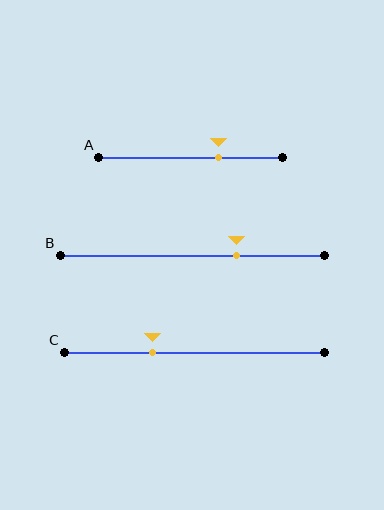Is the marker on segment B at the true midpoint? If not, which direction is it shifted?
No, the marker on segment B is shifted to the right by about 17% of the segment length.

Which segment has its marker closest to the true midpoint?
Segment A has its marker closest to the true midpoint.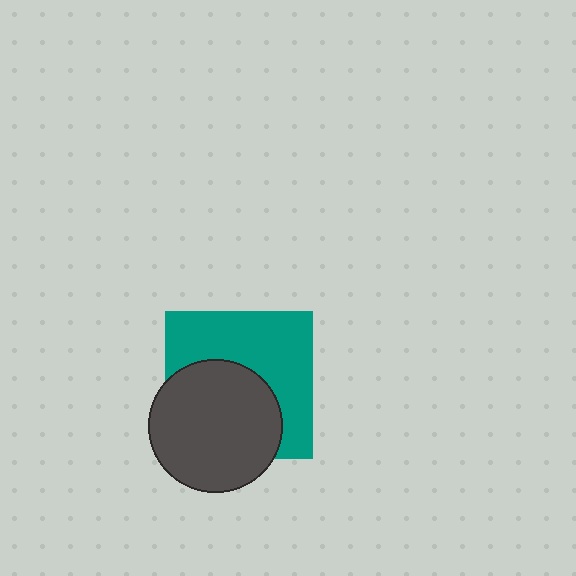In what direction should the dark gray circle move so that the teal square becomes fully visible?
The dark gray circle should move down. That is the shortest direction to clear the overlap and leave the teal square fully visible.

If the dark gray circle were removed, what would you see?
You would see the complete teal square.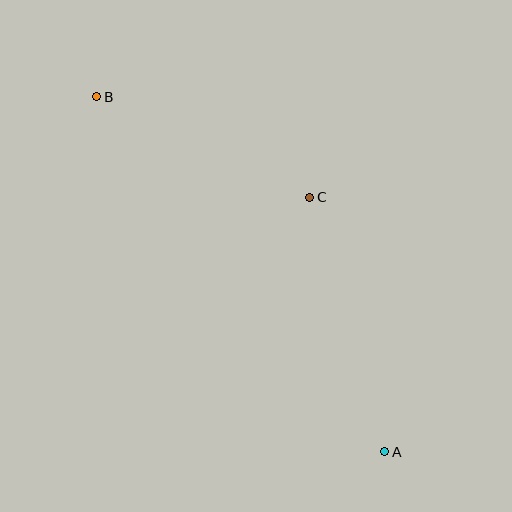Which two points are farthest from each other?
Points A and B are farthest from each other.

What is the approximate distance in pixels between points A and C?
The distance between A and C is approximately 265 pixels.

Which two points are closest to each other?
Points B and C are closest to each other.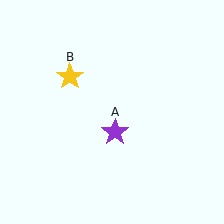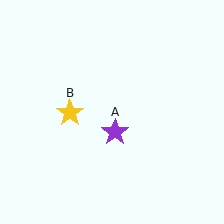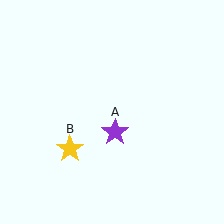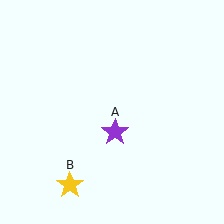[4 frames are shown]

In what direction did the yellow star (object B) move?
The yellow star (object B) moved down.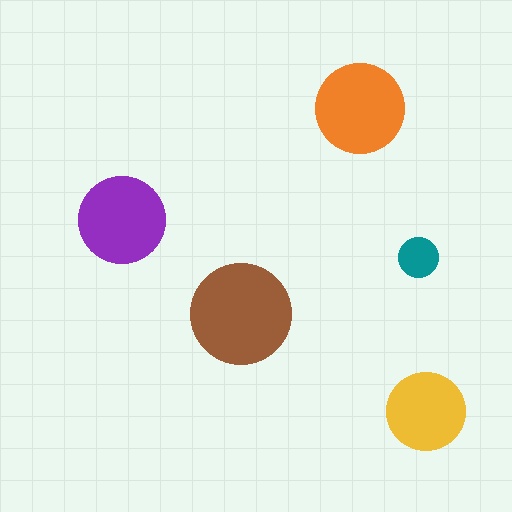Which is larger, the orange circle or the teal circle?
The orange one.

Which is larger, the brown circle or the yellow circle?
The brown one.